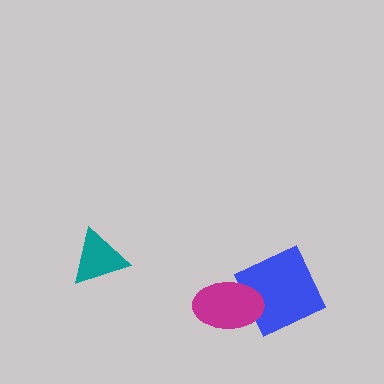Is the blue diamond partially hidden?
Yes, it is partially covered by another shape.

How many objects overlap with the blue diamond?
1 object overlaps with the blue diamond.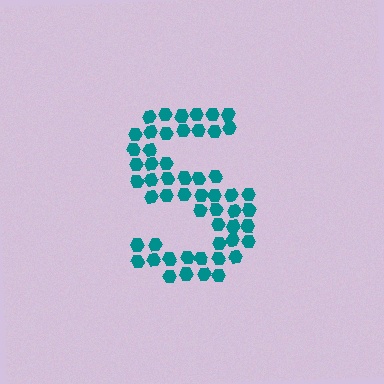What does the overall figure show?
The overall figure shows the letter S.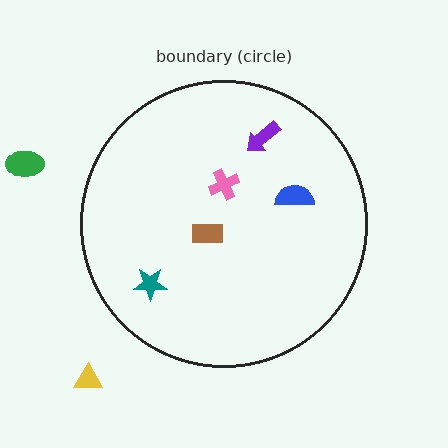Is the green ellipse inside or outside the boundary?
Outside.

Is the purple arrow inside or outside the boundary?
Inside.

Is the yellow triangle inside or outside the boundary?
Outside.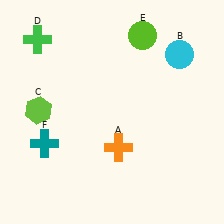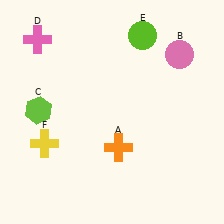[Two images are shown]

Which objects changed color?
B changed from cyan to pink. D changed from green to pink. F changed from teal to yellow.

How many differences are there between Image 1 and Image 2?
There are 3 differences between the two images.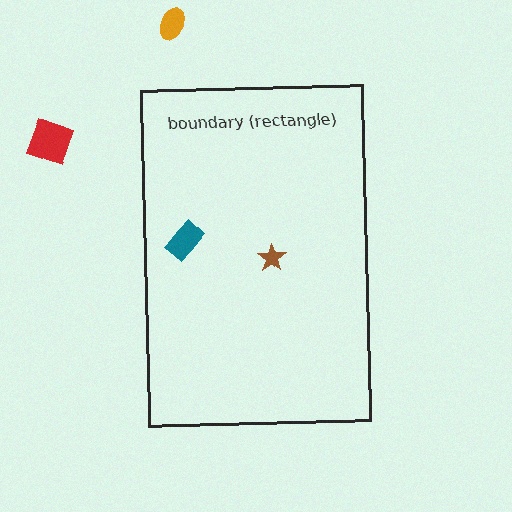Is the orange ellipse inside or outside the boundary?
Outside.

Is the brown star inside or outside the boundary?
Inside.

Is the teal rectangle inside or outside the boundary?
Inside.